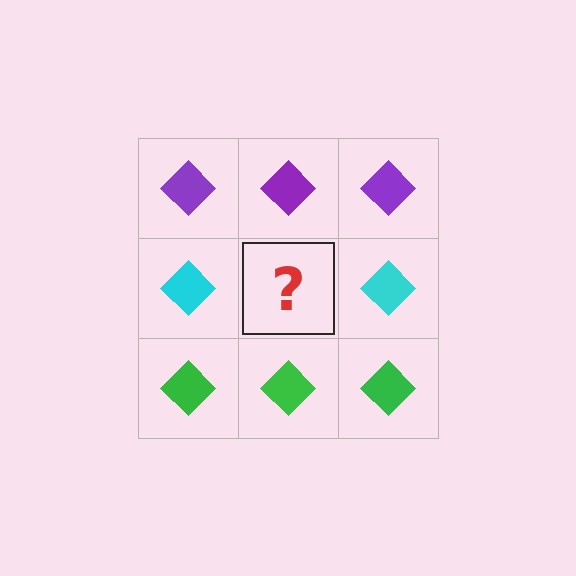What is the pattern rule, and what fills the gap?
The rule is that each row has a consistent color. The gap should be filled with a cyan diamond.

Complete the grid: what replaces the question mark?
The question mark should be replaced with a cyan diamond.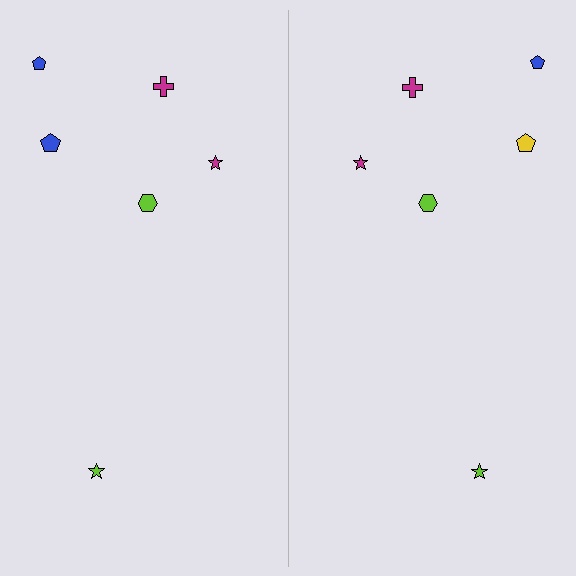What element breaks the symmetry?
The yellow pentagon on the right side breaks the symmetry — its mirror counterpart is blue.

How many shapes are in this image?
There are 12 shapes in this image.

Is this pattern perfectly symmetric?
No, the pattern is not perfectly symmetric. The yellow pentagon on the right side breaks the symmetry — its mirror counterpart is blue.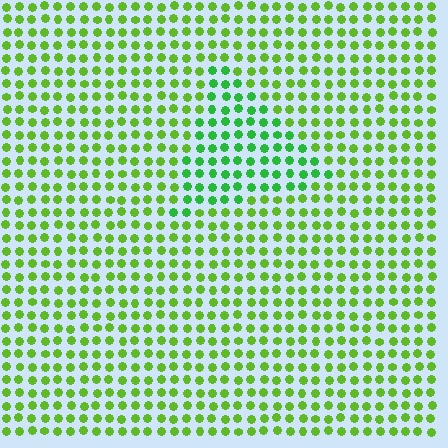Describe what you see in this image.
The image is filled with small lime elements in a uniform arrangement. A triangle-shaped region is visible where the elements are tinted to a slightly different hue, forming a subtle color boundary.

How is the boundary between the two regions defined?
The boundary is defined purely by a slight shift in hue (about 30 degrees). Spacing, size, and orientation are identical on both sides.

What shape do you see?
I see a triangle.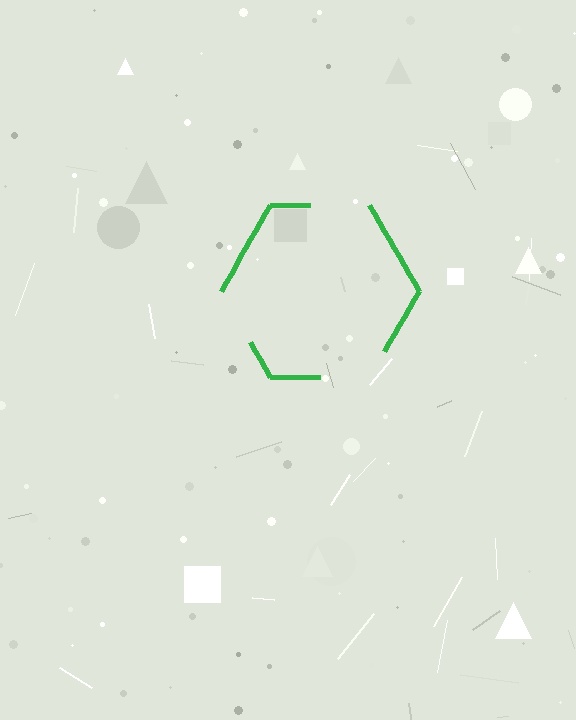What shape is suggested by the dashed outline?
The dashed outline suggests a hexagon.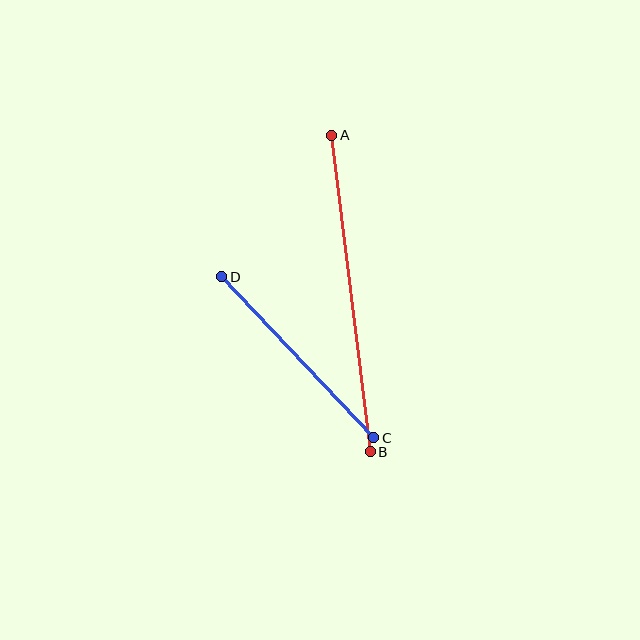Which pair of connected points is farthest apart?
Points A and B are farthest apart.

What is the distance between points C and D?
The distance is approximately 221 pixels.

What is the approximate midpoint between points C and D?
The midpoint is at approximately (298, 357) pixels.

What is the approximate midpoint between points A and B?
The midpoint is at approximately (351, 293) pixels.